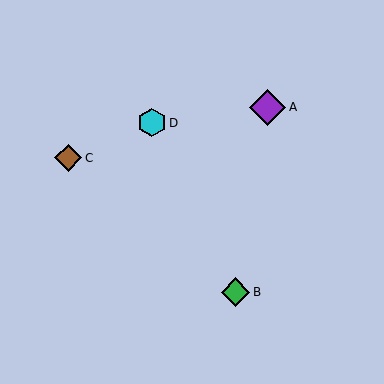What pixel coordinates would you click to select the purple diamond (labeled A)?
Click at (268, 107) to select the purple diamond A.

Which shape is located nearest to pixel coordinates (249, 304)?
The green diamond (labeled B) at (235, 292) is nearest to that location.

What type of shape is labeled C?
Shape C is a brown diamond.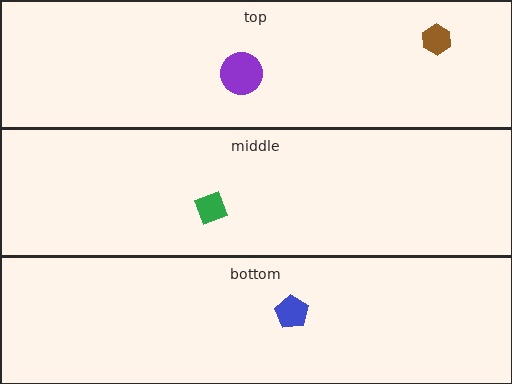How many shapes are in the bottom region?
1.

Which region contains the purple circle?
The top region.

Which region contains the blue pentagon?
The bottom region.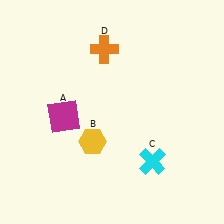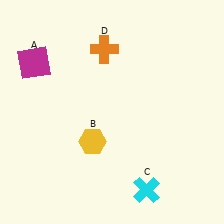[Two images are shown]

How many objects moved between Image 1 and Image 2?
2 objects moved between the two images.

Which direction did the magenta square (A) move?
The magenta square (A) moved up.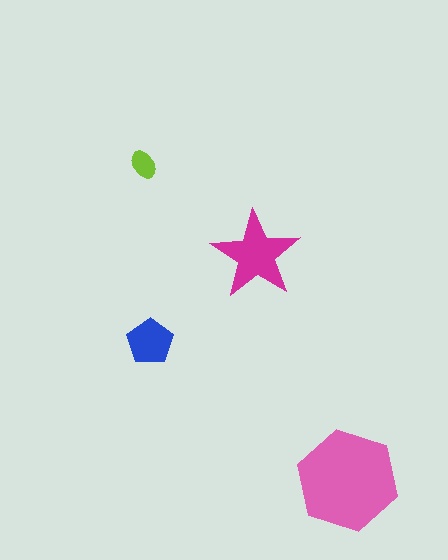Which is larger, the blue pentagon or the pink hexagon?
The pink hexagon.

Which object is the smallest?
The lime ellipse.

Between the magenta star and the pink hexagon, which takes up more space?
The pink hexagon.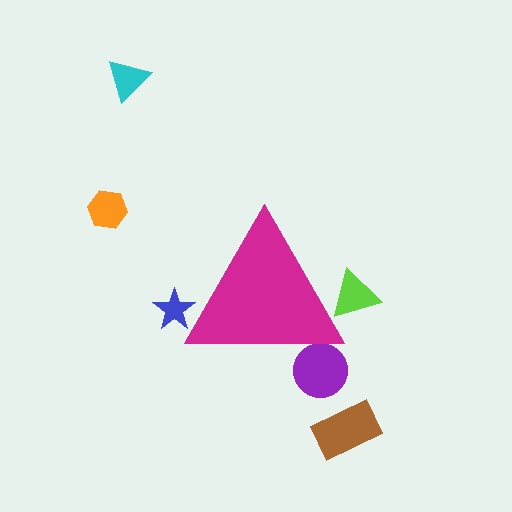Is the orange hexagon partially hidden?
No, the orange hexagon is fully visible.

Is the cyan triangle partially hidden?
No, the cyan triangle is fully visible.